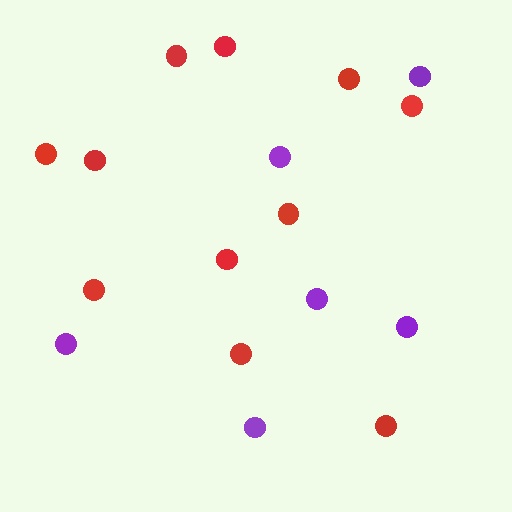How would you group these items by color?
There are 2 groups: one group of red circles (11) and one group of purple circles (6).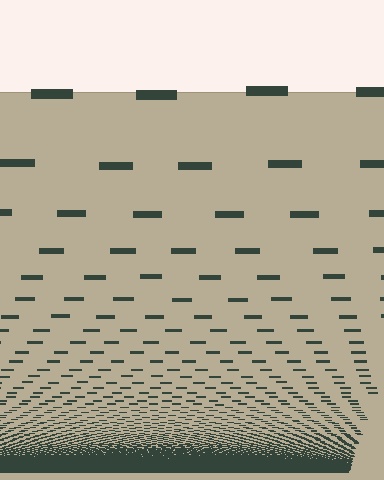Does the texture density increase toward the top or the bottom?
Density increases toward the bottom.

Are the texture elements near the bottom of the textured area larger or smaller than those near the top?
Smaller. The gradient is inverted — elements near the bottom are smaller and denser.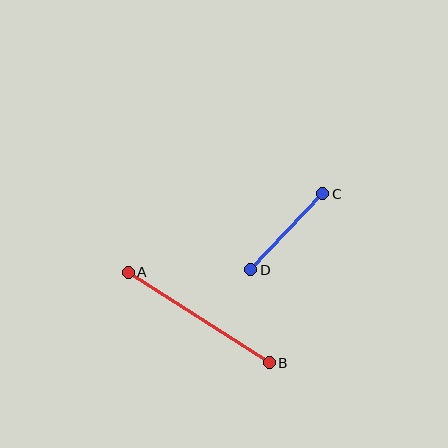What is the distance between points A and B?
The distance is approximately 167 pixels.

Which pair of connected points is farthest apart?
Points A and B are farthest apart.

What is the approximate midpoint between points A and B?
The midpoint is at approximately (199, 317) pixels.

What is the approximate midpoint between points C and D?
The midpoint is at approximately (287, 232) pixels.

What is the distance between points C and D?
The distance is approximately 105 pixels.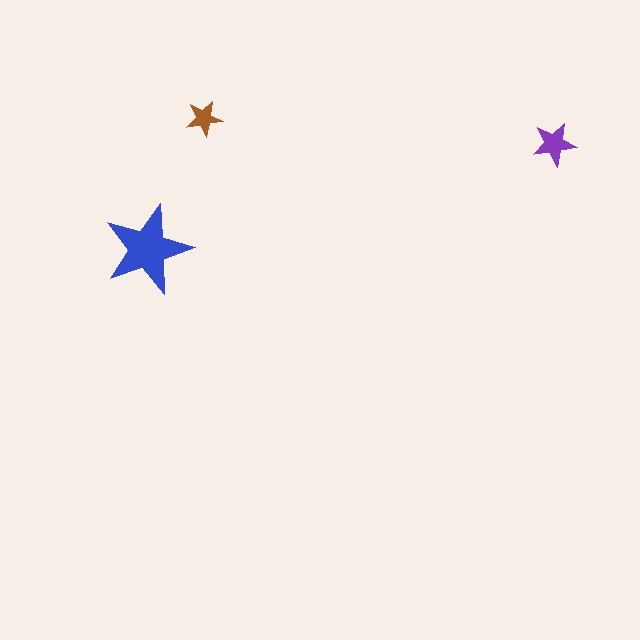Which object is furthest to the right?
The purple star is rightmost.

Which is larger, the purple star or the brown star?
The purple one.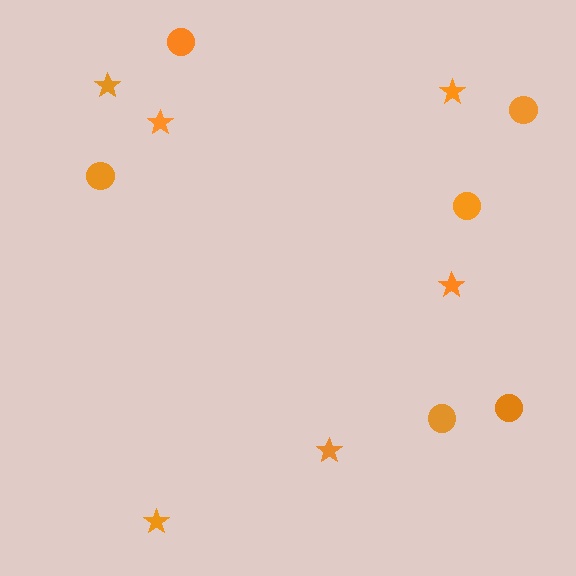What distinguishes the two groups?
There are 2 groups: one group of stars (6) and one group of circles (6).